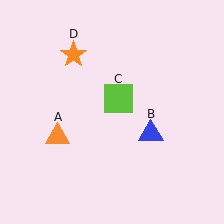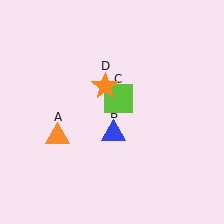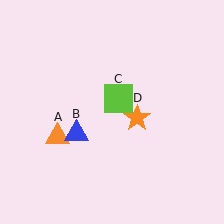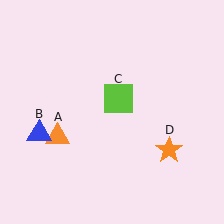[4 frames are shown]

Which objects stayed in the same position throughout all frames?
Orange triangle (object A) and lime square (object C) remained stationary.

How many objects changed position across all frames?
2 objects changed position: blue triangle (object B), orange star (object D).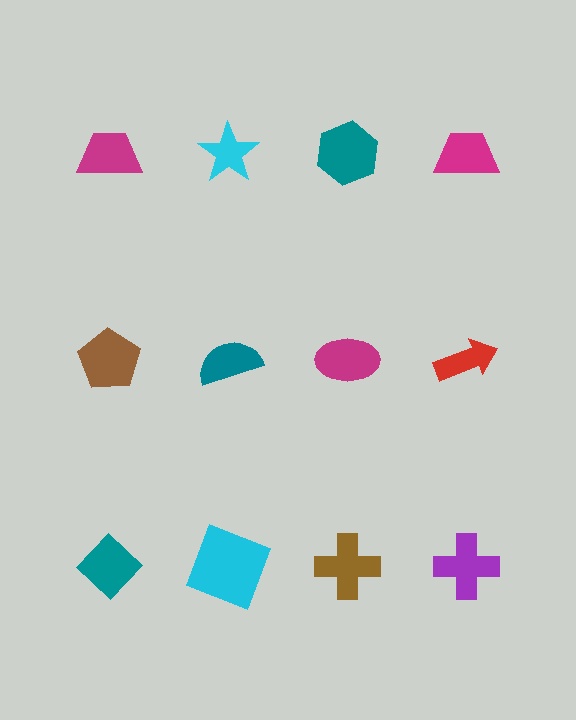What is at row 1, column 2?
A cyan star.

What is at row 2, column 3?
A magenta ellipse.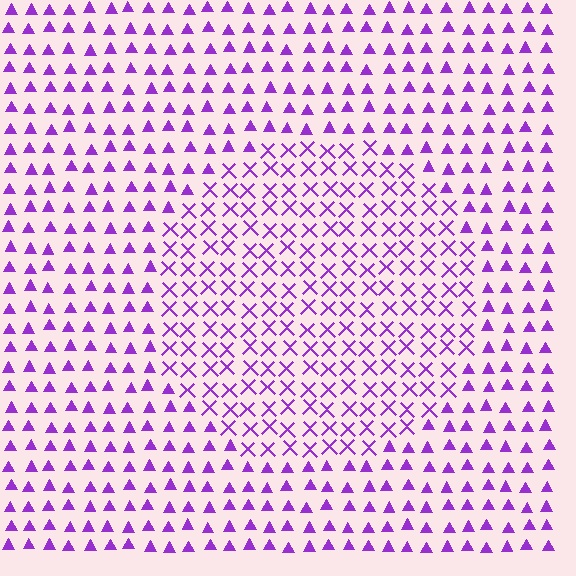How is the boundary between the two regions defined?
The boundary is defined by a change in element shape: X marks inside vs. triangles outside. All elements share the same color and spacing.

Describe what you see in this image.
The image is filled with small purple elements arranged in a uniform grid. A circle-shaped region contains X marks, while the surrounding area contains triangles. The boundary is defined purely by the change in element shape.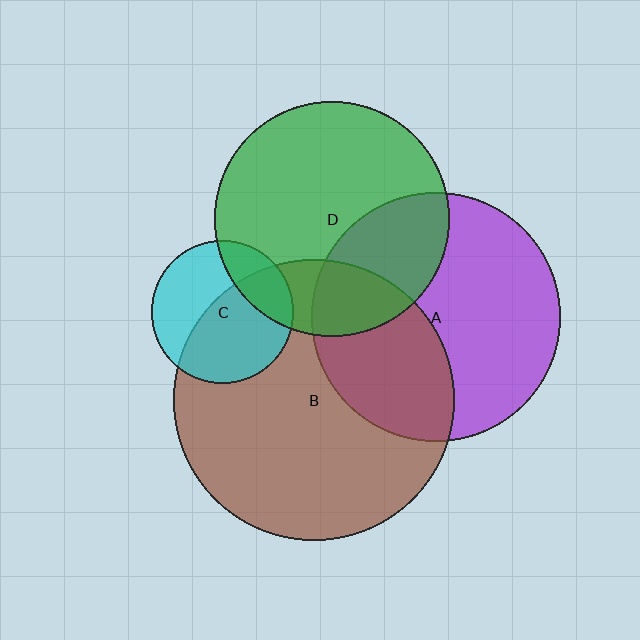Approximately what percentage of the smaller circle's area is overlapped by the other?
Approximately 55%.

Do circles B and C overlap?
Yes.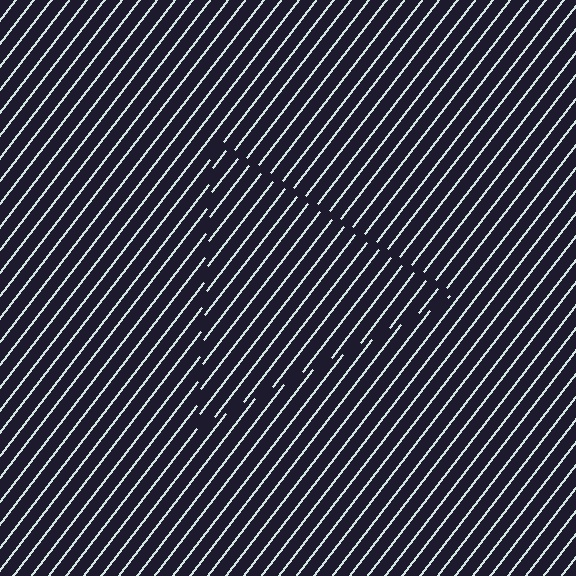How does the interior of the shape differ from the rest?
The interior of the shape contains the same grating, shifted by half a period — the contour is defined by the phase discontinuity where line-ends from the inner and outer gratings abut.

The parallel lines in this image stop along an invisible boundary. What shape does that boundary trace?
An illusory triangle. The interior of the shape contains the same grating, shifted by half a period — the contour is defined by the phase discontinuity where line-ends from the inner and outer gratings abut.